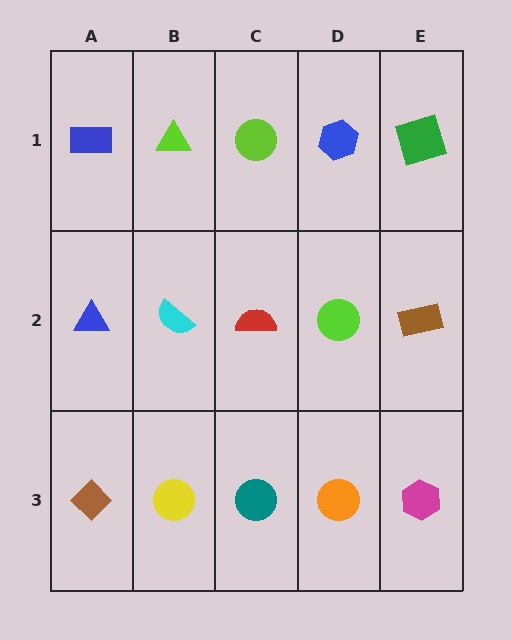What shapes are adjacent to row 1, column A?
A blue triangle (row 2, column A), a lime triangle (row 1, column B).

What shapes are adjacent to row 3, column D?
A lime circle (row 2, column D), a teal circle (row 3, column C), a magenta hexagon (row 3, column E).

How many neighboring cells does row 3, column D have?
3.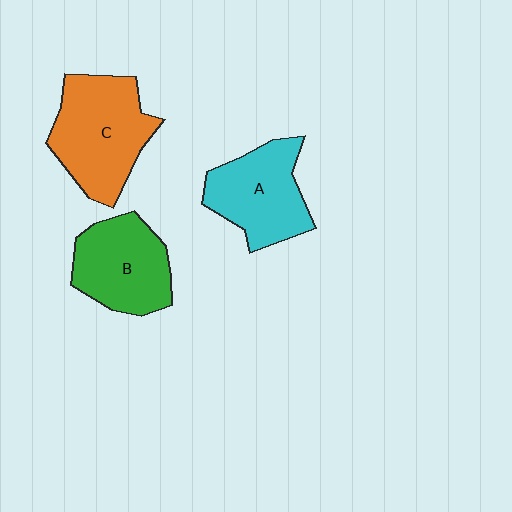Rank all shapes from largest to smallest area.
From largest to smallest: C (orange), A (cyan), B (green).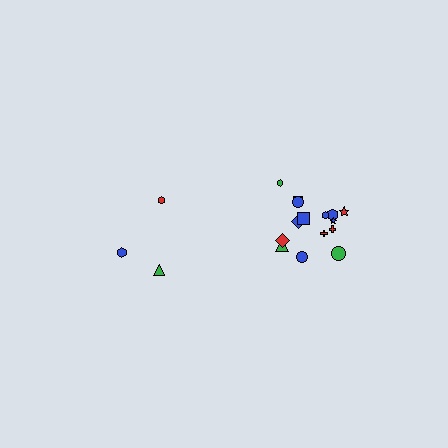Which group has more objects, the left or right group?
The right group.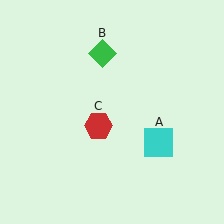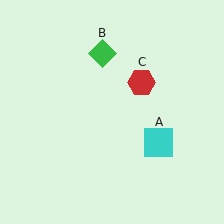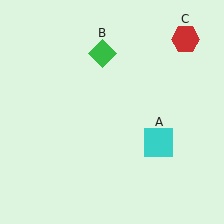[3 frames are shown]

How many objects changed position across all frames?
1 object changed position: red hexagon (object C).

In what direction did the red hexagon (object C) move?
The red hexagon (object C) moved up and to the right.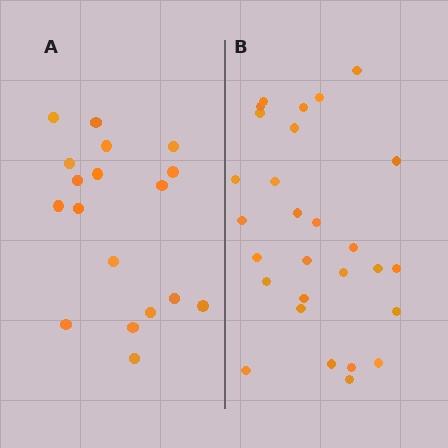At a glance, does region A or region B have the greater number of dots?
Region B (the right region) has more dots.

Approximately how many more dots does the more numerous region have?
Region B has roughly 10 or so more dots than region A.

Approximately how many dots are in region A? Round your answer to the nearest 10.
About 20 dots. (The exact count is 18, which rounds to 20.)